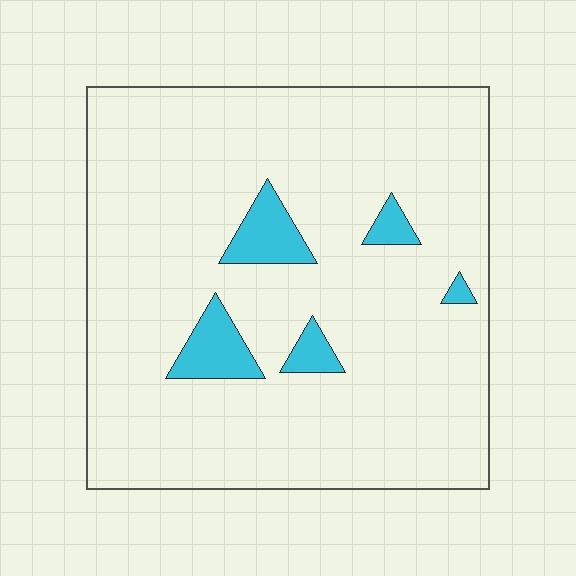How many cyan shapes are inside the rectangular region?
5.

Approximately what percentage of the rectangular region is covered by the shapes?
Approximately 10%.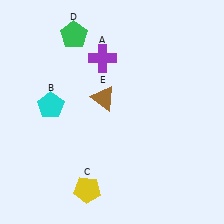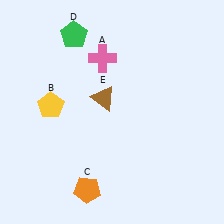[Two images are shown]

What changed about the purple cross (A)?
In Image 1, A is purple. In Image 2, it changed to pink.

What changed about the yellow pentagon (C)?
In Image 1, C is yellow. In Image 2, it changed to orange.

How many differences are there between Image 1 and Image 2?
There are 3 differences between the two images.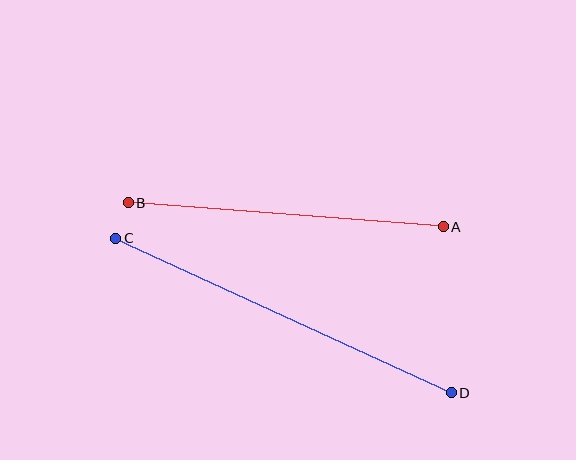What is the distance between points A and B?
The distance is approximately 316 pixels.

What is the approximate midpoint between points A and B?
The midpoint is at approximately (286, 215) pixels.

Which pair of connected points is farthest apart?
Points C and D are farthest apart.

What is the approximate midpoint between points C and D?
The midpoint is at approximately (284, 316) pixels.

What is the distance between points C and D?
The distance is approximately 369 pixels.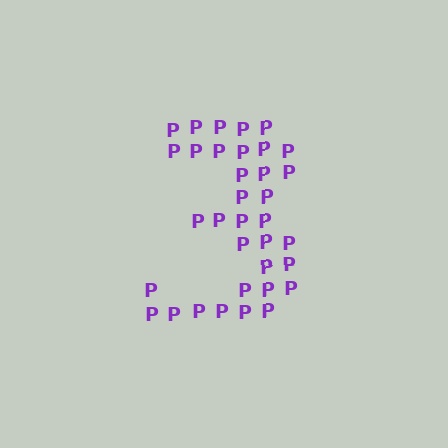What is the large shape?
The large shape is the digit 3.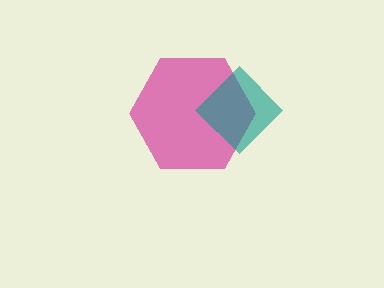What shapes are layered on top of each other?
The layered shapes are: a magenta hexagon, a teal diamond.